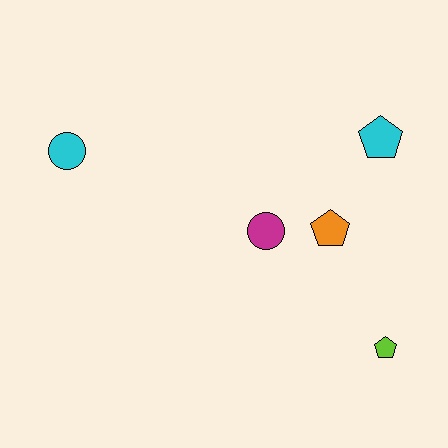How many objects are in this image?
There are 5 objects.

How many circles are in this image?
There are 2 circles.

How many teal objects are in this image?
There are no teal objects.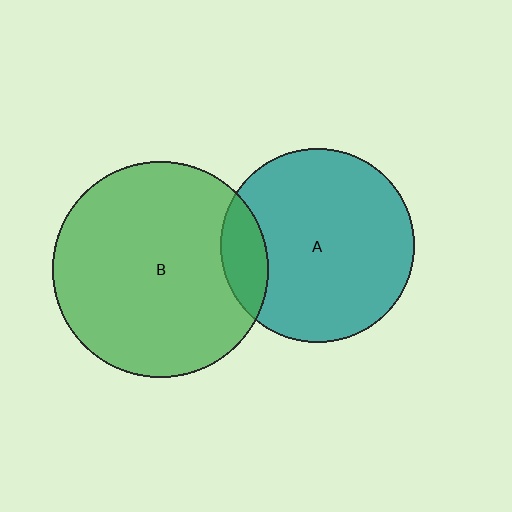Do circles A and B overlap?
Yes.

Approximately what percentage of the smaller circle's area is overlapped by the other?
Approximately 15%.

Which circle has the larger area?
Circle B (green).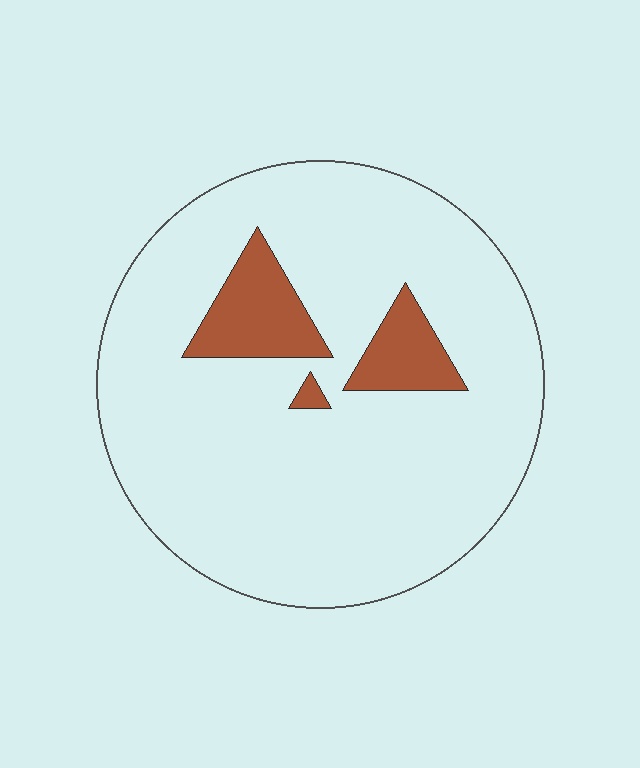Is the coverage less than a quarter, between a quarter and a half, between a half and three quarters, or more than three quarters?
Less than a quarter.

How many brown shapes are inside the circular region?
3.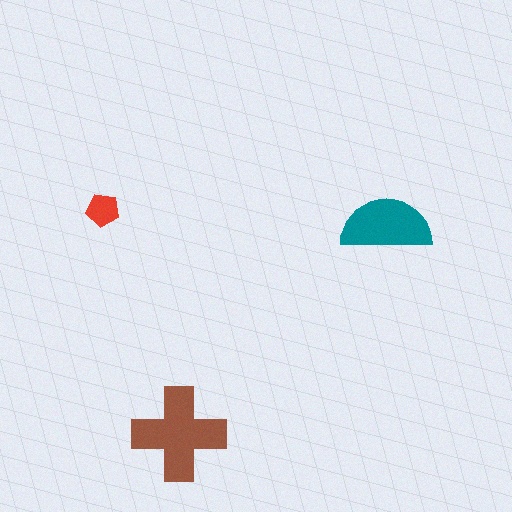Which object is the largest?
The brown cross.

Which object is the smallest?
The red pentagon.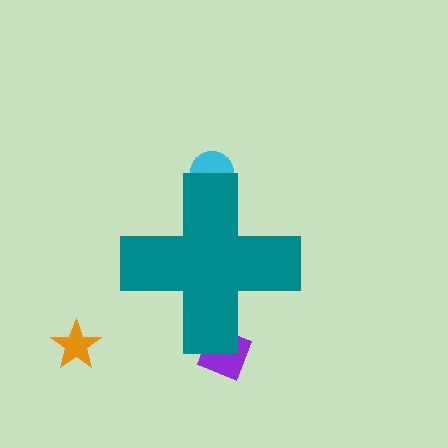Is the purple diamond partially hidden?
Yes, the purple diamond is partially hidden behind the teal cross.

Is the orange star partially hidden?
No, the orange star is fully visible.